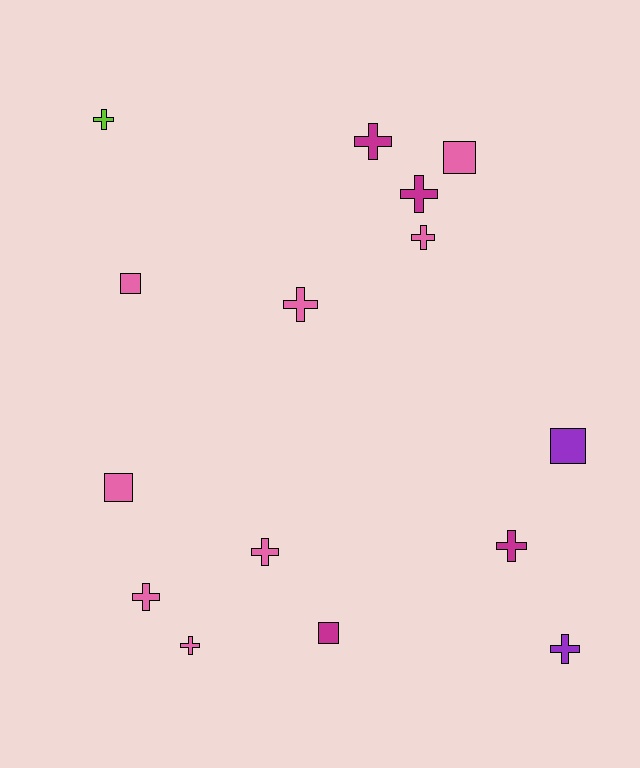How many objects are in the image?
There are 15 objects.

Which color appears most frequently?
Pink, with 8 objects.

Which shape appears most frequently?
Cross, with 10 objects.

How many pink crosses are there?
There are 5 pink crosses.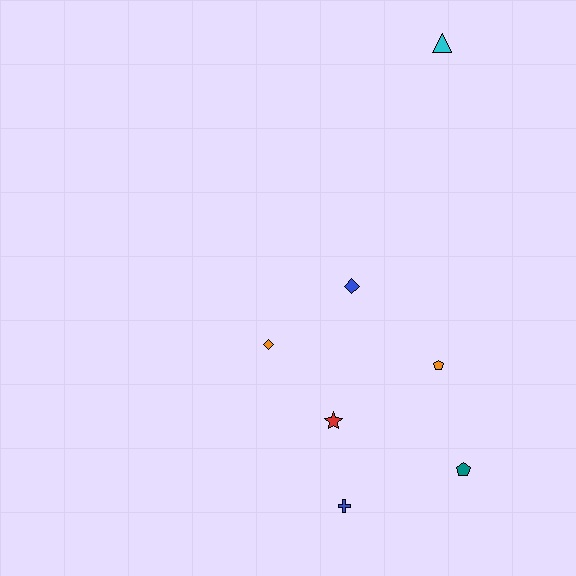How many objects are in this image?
There are 7 objects.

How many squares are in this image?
There are no squares.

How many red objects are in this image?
There is 1 red object.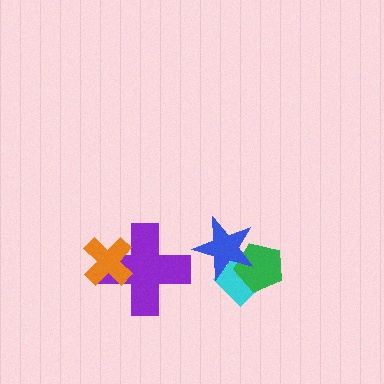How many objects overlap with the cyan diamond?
2 objects overlap with the cyan diamond.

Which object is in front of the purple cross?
The orange cross is in front of the purple cross.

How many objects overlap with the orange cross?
1 object overlaps with the orange cross.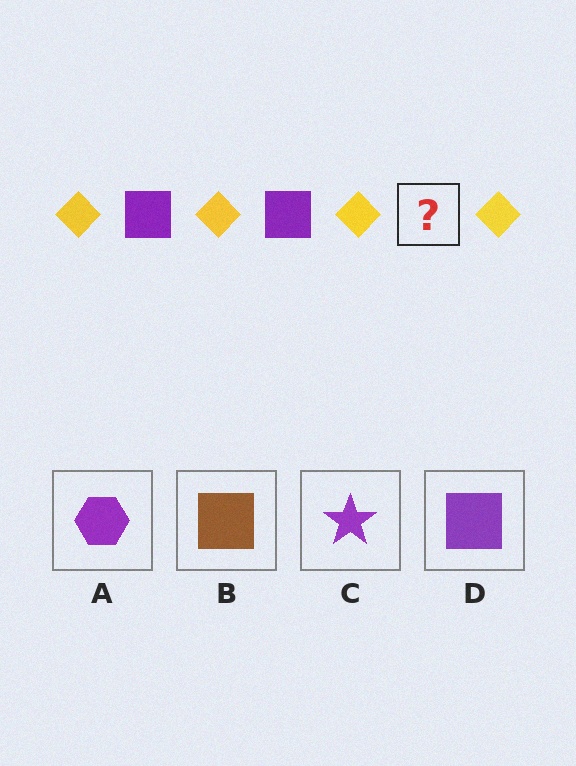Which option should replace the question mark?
Option D.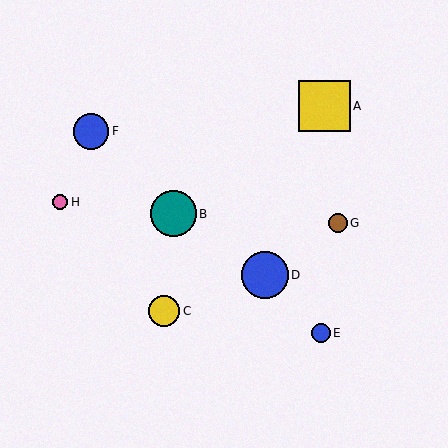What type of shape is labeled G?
Shape G is a brown circle.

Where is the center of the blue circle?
The center of the blue circle is at (321, 333).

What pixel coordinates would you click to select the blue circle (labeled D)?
Click at (265, 275) to select the blue circle D.